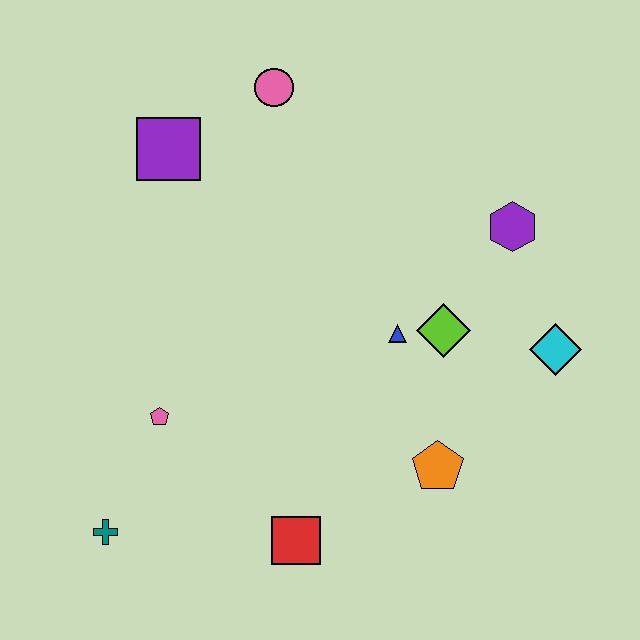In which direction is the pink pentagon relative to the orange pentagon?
The pink pentagon is to the left of the orange pentagon.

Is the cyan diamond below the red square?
No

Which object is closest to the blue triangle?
The lime diamond is closest to the blue triangle.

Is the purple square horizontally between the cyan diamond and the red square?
No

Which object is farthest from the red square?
The pink circle is farthest from the red square.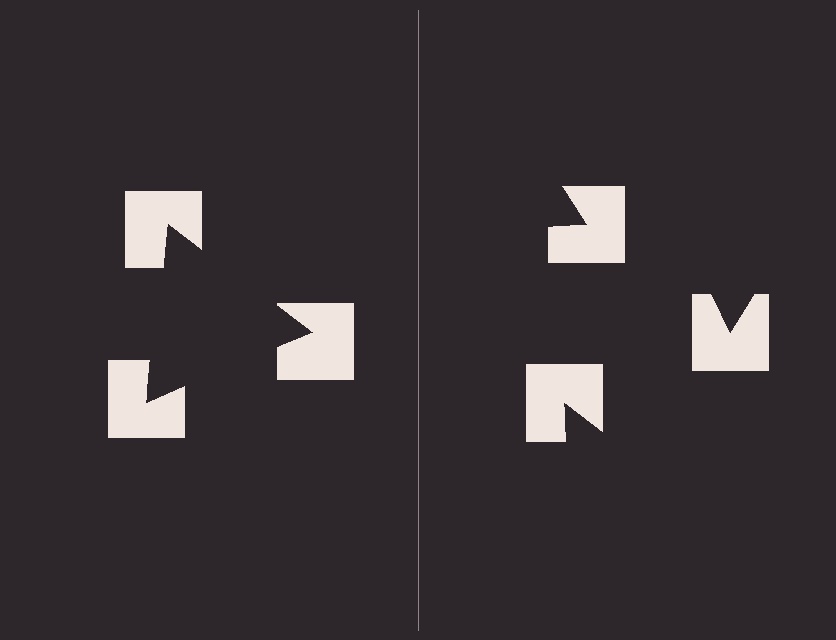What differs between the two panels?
The notched squares are positioned identically on both sides; only the wedge orientations differ. On the left they align to a triangle; on the right they are misaligned.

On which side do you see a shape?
An illusory triangle appears on the left side. On the right side the wedge cuts are rotated, so no coherent shape forms.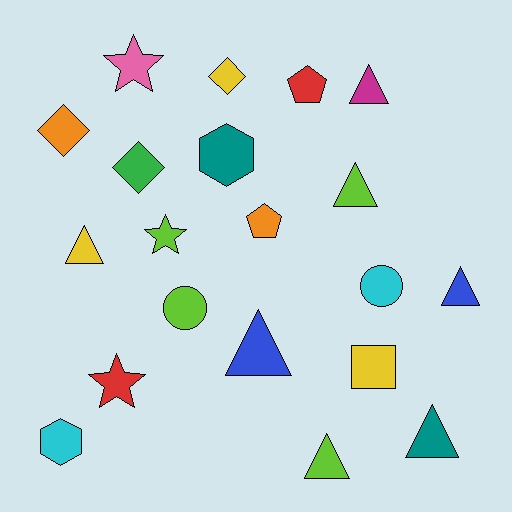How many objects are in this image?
There are 20 objects.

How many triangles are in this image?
There are 7 triangles.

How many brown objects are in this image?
There are no brown objects.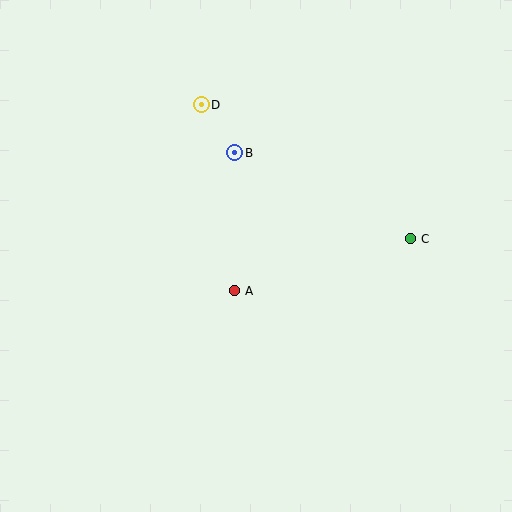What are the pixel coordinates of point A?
Point A is at (235, 291).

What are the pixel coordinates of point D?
Point D is at (201, 105).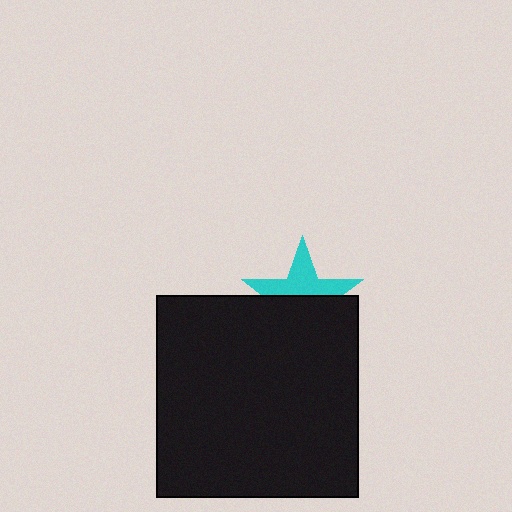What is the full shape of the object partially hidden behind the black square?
The partially hidden object is a cyan star.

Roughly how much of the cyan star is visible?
About half of it is visible (roughly 47%).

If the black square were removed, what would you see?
You would see the complete cyan star.